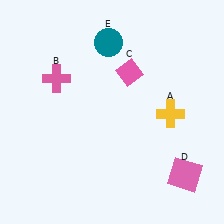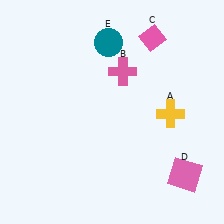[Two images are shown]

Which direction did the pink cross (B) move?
The pink cross (B) moved right.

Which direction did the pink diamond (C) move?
The pink diamond (C) moved up.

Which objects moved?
The objects that moved are: the pink cross (B), the pink diamond (C).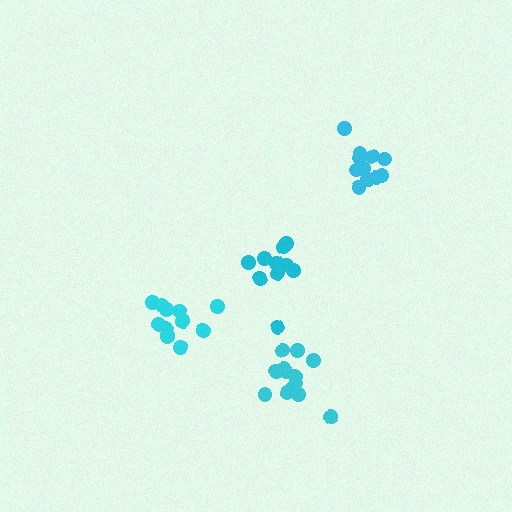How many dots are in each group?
Group 1: 12 dots, Group 2: 14 dots, Group 3: 11 dots, Group 4: 10 dots (47 total).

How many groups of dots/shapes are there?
There are 4 groups.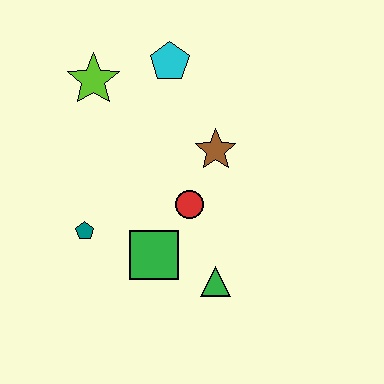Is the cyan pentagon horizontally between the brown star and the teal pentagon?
Yes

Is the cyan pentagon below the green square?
No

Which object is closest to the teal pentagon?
The green square is closest to the teal pentagon.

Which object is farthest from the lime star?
The green triangle is farthest from the lime star.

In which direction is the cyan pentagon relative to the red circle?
The cyan pentagon is above the red circle.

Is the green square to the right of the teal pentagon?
Yes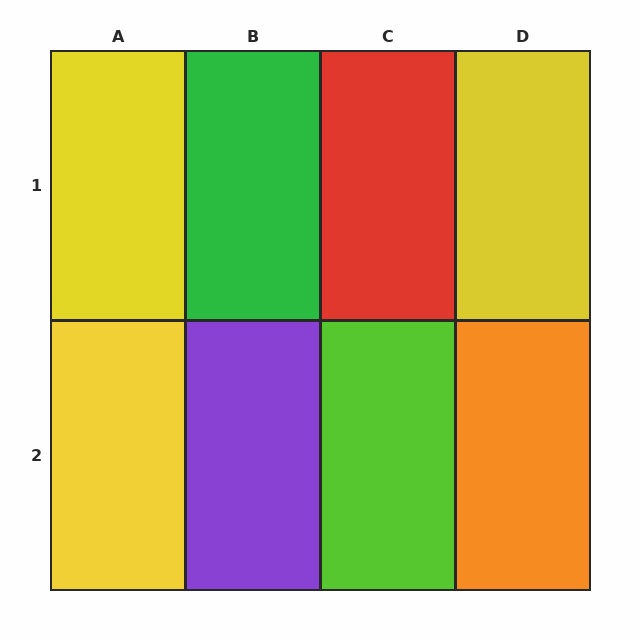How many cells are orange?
1 cell is orange.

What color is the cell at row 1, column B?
Green.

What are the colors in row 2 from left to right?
Yellow, purple, lime, orange.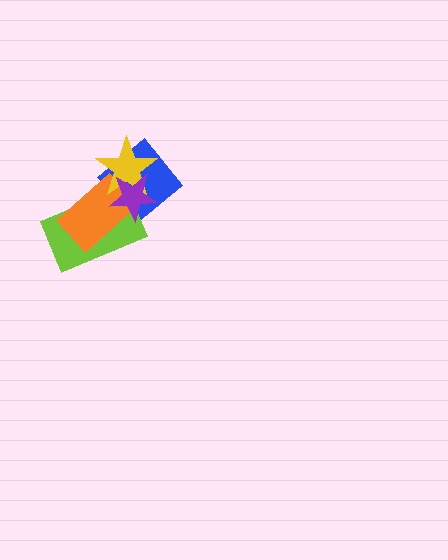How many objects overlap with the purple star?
4 objects overlap with the purple star.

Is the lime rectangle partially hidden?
Yes, it is partially covered by another shape.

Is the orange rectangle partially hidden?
Yes, it is partially covered by another shape.